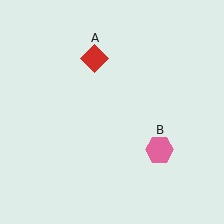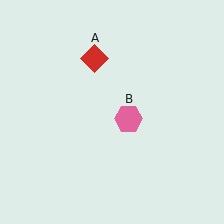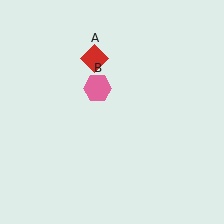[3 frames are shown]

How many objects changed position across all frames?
1 object changed position: pink hexagon (object B).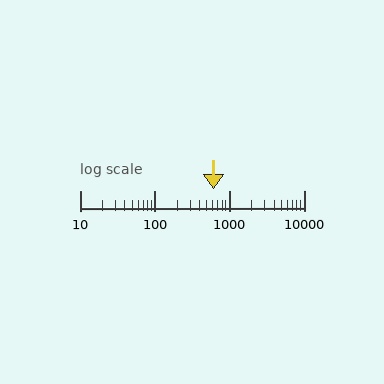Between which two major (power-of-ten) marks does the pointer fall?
The pointer is between 100 and 1000.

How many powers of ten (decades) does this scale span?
The scale spans 3 decades, from 10 to 10000.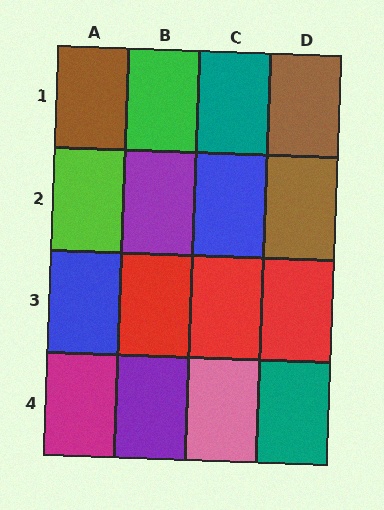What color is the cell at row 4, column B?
Purple.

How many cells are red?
3 cells are red.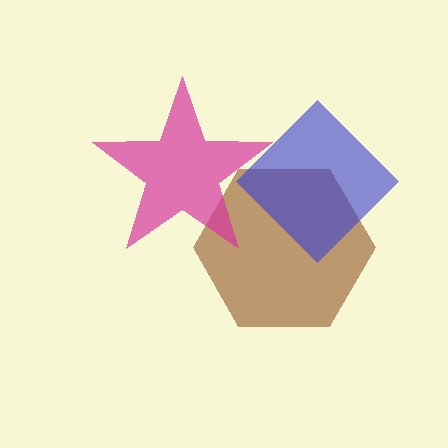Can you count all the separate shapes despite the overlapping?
Yes, there are 3 separate shapes.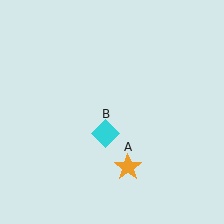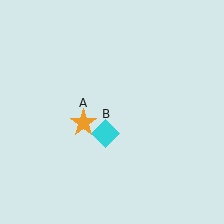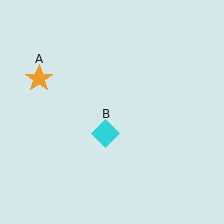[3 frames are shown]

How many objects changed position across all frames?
1 object changed position: orange star (object A).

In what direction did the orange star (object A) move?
The orange star (object A) moved up and to the left.